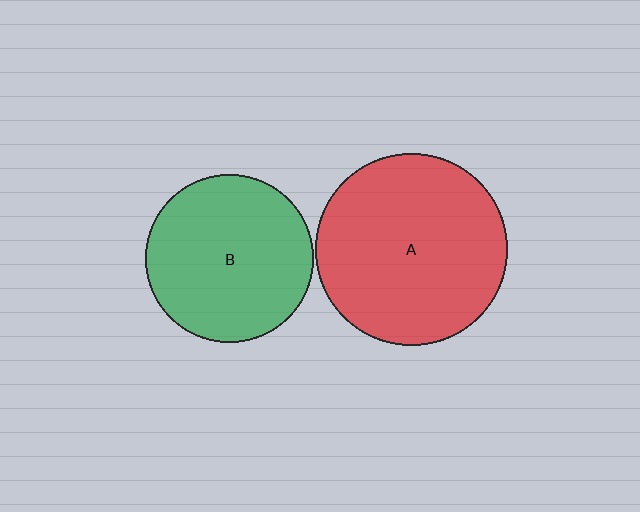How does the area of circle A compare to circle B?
Approximately 1.3 times.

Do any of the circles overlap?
No, none of the circles overlap.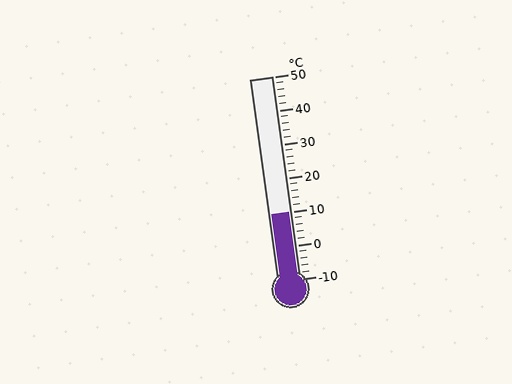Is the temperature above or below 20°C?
The temperature is below 20°C.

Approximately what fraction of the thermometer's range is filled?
The thermometer is filled to approximately 35% of its range.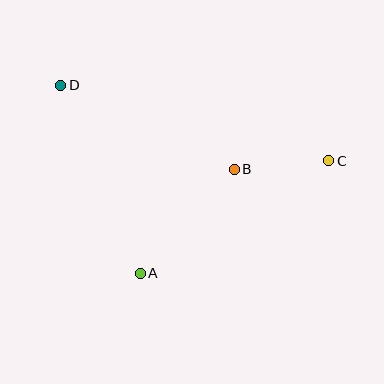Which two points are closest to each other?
Points B and C are closest to each other.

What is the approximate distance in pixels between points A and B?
The distance between A and B is approximately 140 pixels.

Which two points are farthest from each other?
Points C and D are farthest from each other.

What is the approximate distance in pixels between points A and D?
The distance between A and D is approximately 204 pixels.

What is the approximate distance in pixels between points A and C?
The distance between A and C is approximately 220 pixels.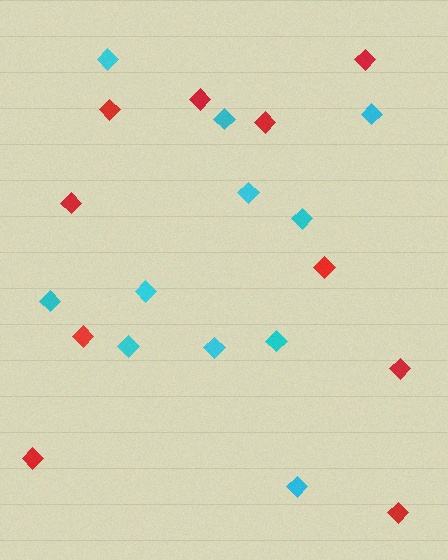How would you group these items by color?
There are 2 groups: one group of red diamonds (10) and one group of cyan diamonds (11).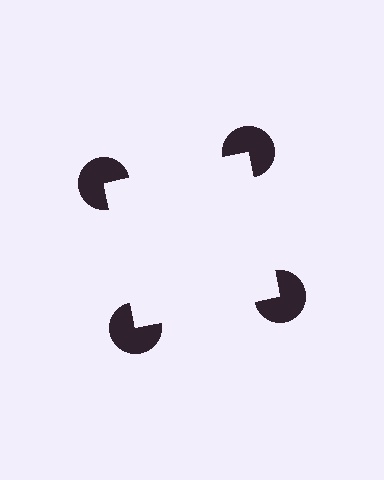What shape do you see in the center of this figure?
An illusory square — its edges are inferred from the aligned wedge cuts in the pac-man discs, not physically drawn.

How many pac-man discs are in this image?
There are 4 — one at each vertex of the illusory square.